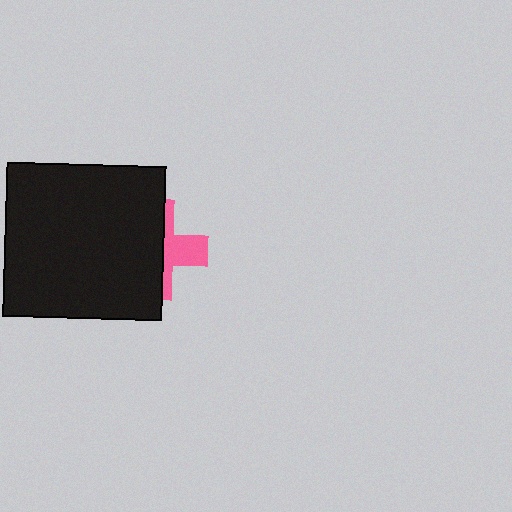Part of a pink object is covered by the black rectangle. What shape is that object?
It is a cross.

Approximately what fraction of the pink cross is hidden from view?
Roughly 62% of the pink cross is hidden behind the black rectangle.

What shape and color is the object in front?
The object in front is a black rectangle.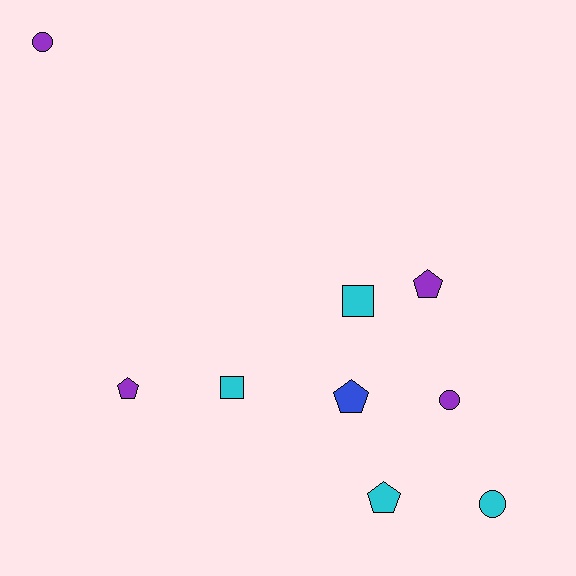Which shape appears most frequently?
Pentagon, with 4 objects.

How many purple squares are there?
There are no purple squares.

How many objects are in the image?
There are 9 objects.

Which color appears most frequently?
Cyan, with 4 objects.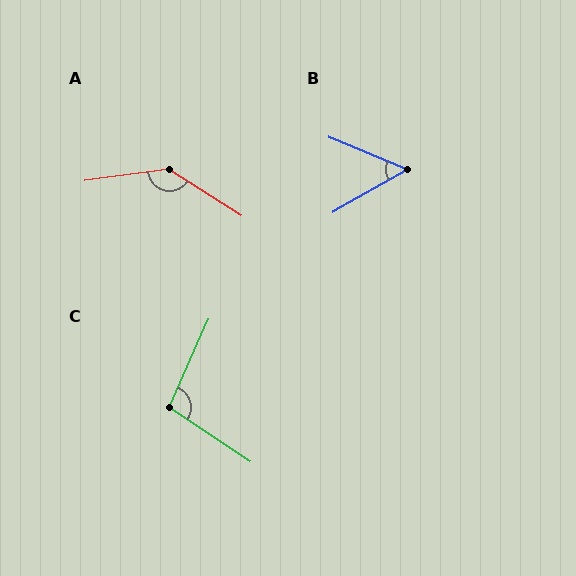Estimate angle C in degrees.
Approximately 99 degrees.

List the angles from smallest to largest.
B (52°), C (99°), A (140°).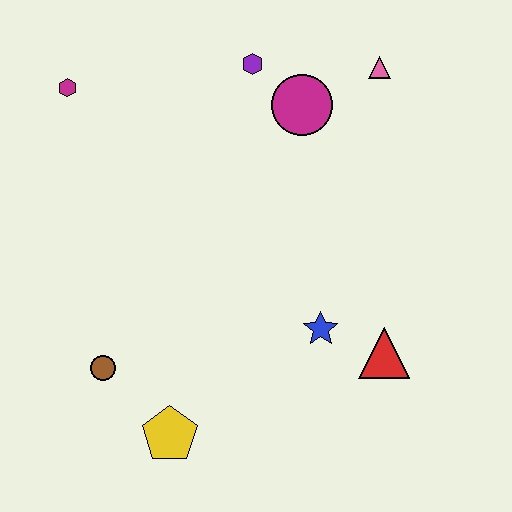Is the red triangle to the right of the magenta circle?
Yes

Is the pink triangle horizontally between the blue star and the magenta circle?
No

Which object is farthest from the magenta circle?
The yellow pentagon is farthest from the magenta circle.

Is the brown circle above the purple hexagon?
No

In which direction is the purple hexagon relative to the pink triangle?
The purple hexagon is to the left of the pink triangle.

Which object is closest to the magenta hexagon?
The purple hexagon is closest to the magenta hexagon.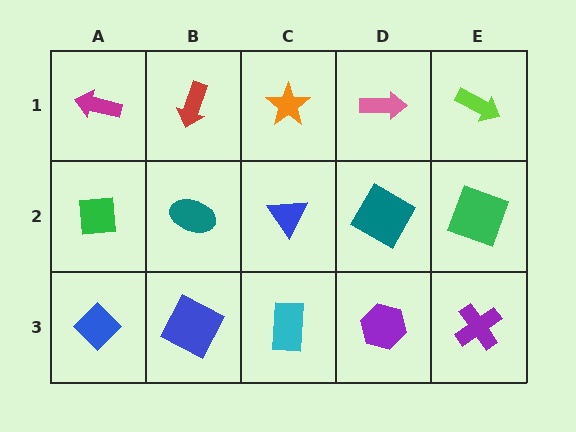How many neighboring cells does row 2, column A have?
3.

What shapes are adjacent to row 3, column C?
A blue triangle (row 2, column C), a blue square (row 3, column B), a purple hexagon (row 3, column D).